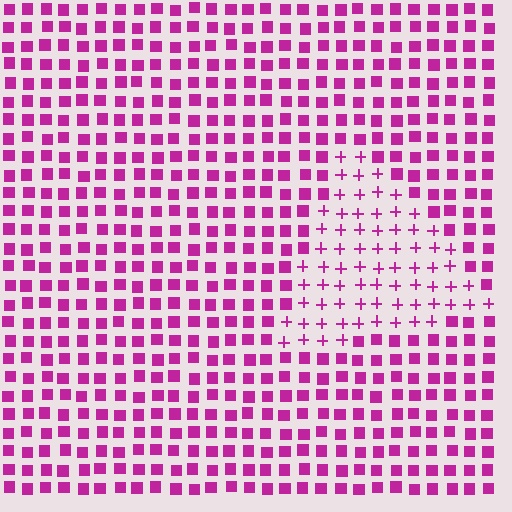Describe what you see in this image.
The image is filled with small magenta elements arranged in a uniform grid. A triangle-shaped region contains plus signs, while the surrounding area contains squares. The boundary is defined purely by the change in element shape.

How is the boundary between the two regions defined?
The boundary is defined by a change in element shape: plus signs inside vs. squares outside. All elements share the same color and spacing.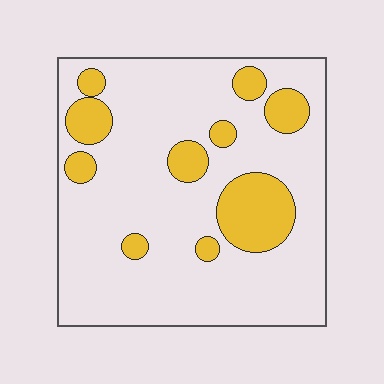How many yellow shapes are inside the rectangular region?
10.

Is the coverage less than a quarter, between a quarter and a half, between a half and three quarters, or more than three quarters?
Less than a quarter.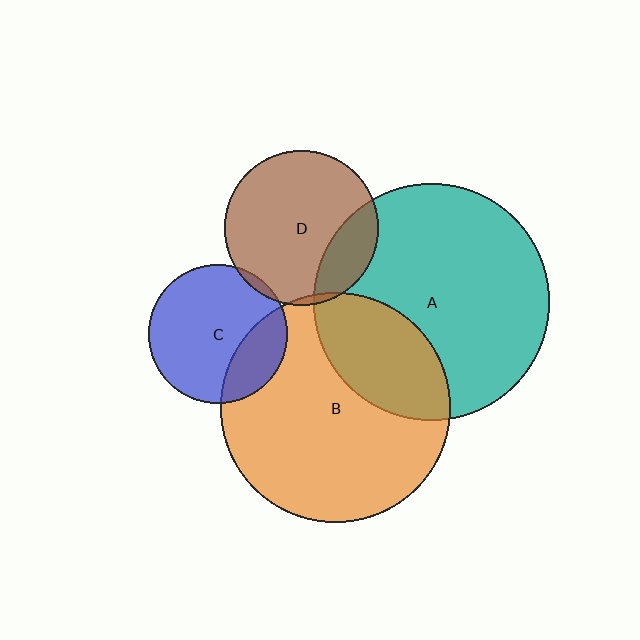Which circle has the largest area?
Circle A (teal).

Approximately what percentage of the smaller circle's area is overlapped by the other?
Approximately 25%.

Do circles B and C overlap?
Yes.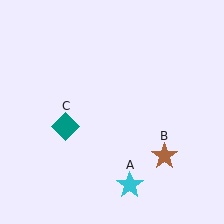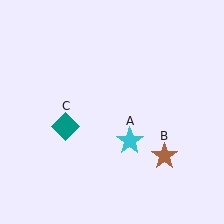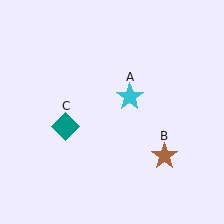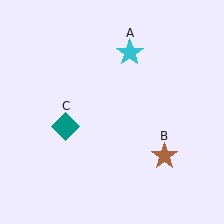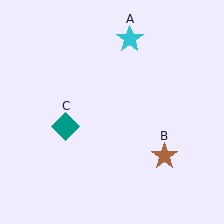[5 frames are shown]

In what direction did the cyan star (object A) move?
The cyan star (object A) moved up.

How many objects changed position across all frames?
1 object changed position: cyan star (object A).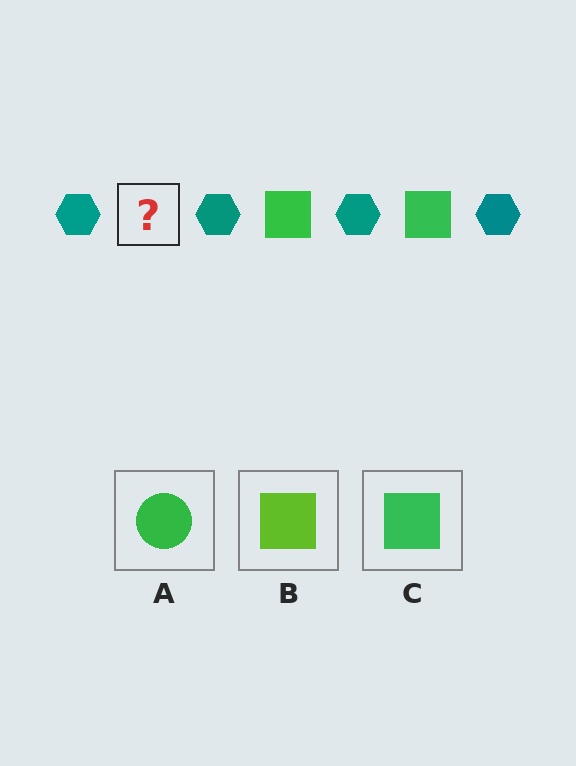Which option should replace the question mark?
Option C.